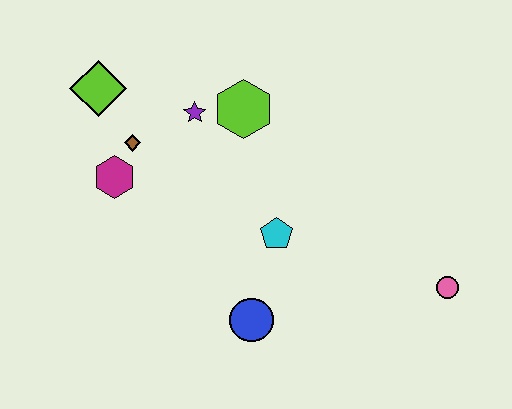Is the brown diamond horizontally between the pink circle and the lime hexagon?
No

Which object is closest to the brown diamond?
The magenta hexagon is closest to the brown diamond.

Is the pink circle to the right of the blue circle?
Yes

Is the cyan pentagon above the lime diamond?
No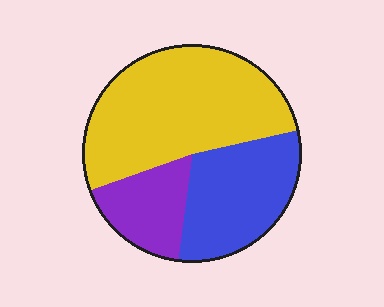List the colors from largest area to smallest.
From largest to smallest: yellow, blue, purple.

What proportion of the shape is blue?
Blue takes up between a sixth and a third of the shape.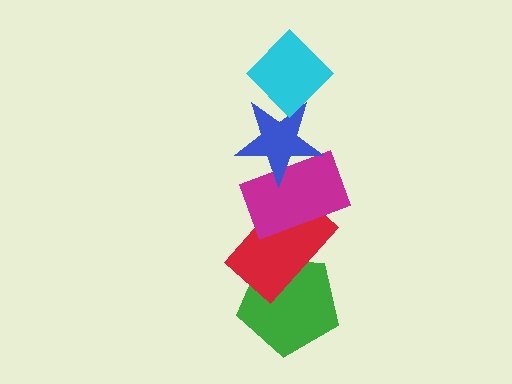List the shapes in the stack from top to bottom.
From top to bottom: the cyan diamond, the blue star, the magenta rectangle, the red rectangle, the green pentagon.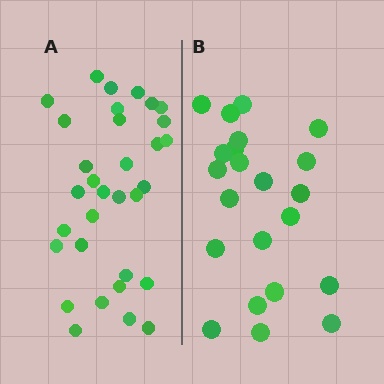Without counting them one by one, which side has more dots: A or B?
Region A (the left region) has more dots.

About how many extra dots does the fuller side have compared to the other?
Region A has roughly 10 or so more dots than region B.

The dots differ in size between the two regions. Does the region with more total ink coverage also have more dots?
No. Region B has more total ink coverage because its dots are larger, but region A actually contains more individual dots. Total area can be misleading — the number of items is what matters here.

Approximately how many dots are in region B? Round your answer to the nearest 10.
About 20 dots. (The exact count is 22, which rounds to 20.)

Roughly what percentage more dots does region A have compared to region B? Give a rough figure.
About 45% more.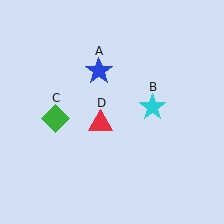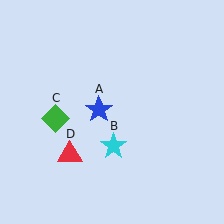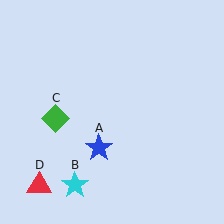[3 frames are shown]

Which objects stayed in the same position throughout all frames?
Green diamond (object C) remained stationary.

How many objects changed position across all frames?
3 objects changed position: blue star (object A), cyan star (object B), red triangle (object D).